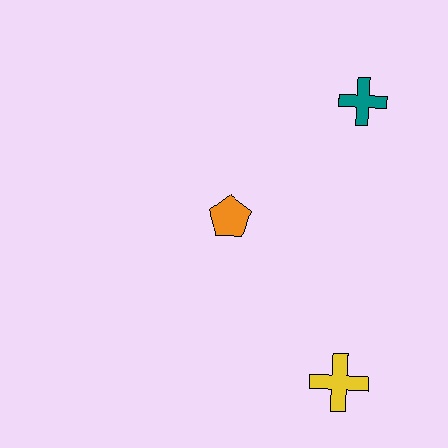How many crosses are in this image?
There are 2 crosses.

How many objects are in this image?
There are 3 objects.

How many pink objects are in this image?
There are no pink objects.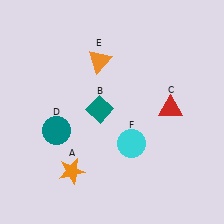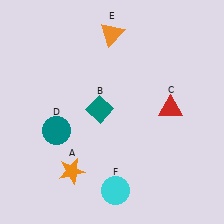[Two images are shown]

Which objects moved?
The objects that moved are: the orange triangle (E), the cyan circle (F).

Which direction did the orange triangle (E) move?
The orange triangle (E) moved up.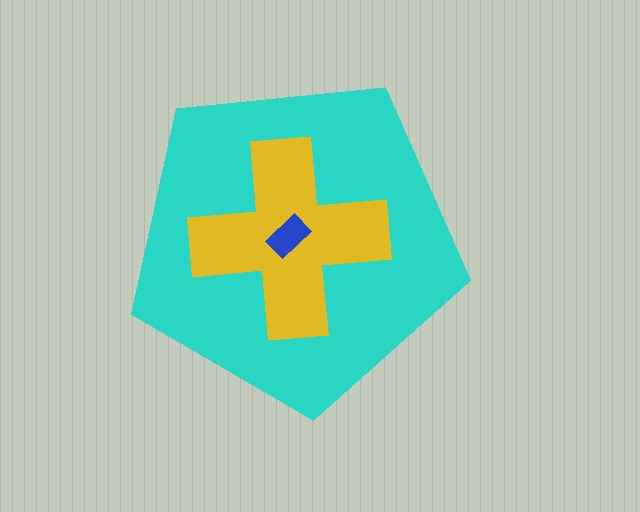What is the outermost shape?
The cyan pentagon.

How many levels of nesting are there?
3.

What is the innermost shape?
The blue rectangle.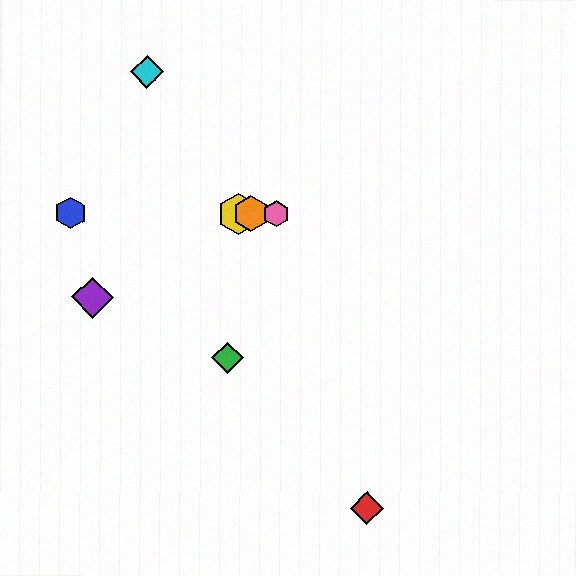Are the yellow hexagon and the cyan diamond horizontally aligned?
No, the yellow hexagon is at y≈214 and the cyan diamond is at y≈71.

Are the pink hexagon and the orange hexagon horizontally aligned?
Yes, both are at y≈214.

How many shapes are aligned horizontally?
4 shapes (the blue hexagon, the yellow hexagon, the orange hexagon, the pink hexagon) are aligned horizontally.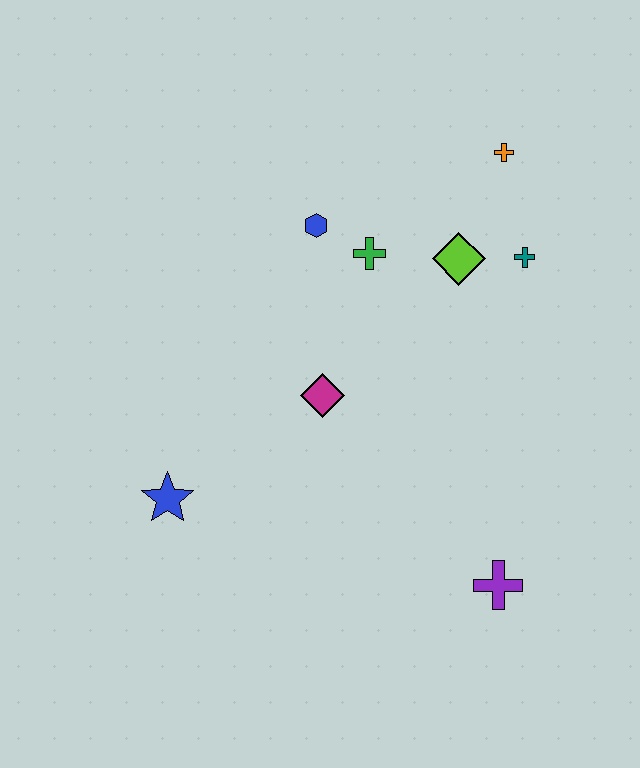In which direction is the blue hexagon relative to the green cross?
The blue hexagon is to the left of the green cross.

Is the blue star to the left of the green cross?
Yes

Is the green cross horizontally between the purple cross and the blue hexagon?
Yes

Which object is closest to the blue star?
The magenta diamond is closest to the blue star.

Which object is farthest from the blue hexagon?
The purple cross is farthest from the blue hexagon.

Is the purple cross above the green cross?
No